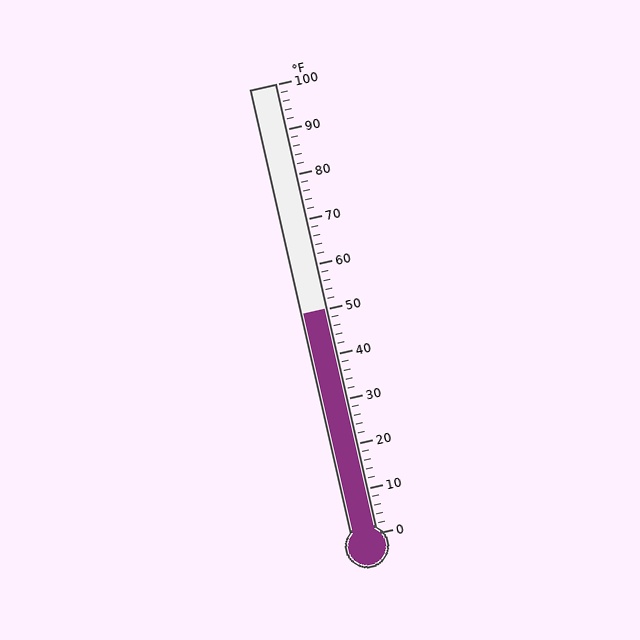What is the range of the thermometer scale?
The thermometer scale ranges from 0°F to 100°F.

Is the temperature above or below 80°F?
The temperature is below 80°F.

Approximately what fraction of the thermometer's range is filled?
The thermometer is filled to approximately 50% of its range.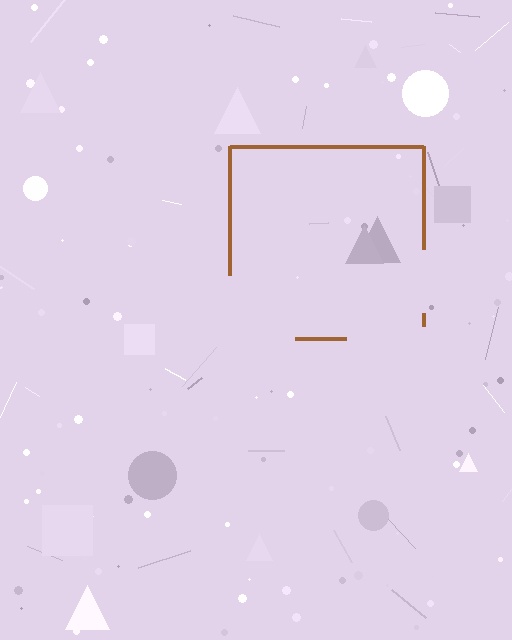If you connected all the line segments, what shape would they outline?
They would outline a square.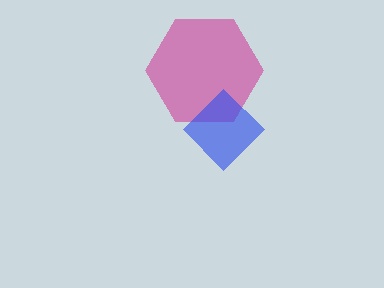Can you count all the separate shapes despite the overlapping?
Yes, there are 2 separate shapes.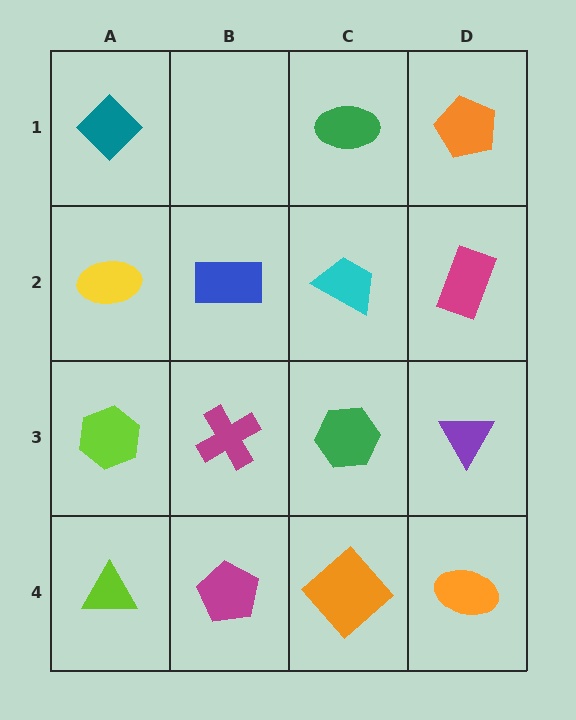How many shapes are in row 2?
4 shapes.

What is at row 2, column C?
A cyan trapezoid.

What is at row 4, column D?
An orange ellipse.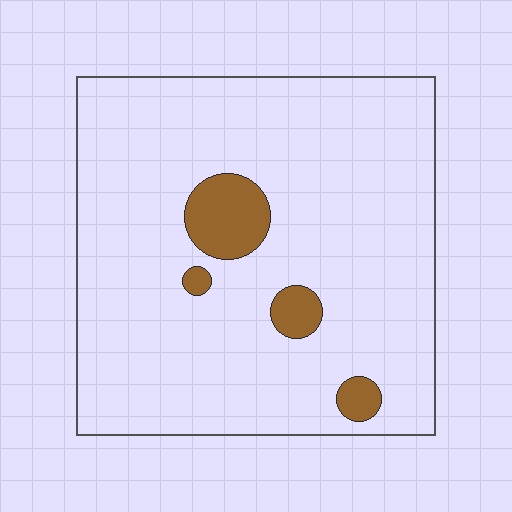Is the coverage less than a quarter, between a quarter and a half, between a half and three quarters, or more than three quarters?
Less than a quarter.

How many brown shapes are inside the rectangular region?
4.